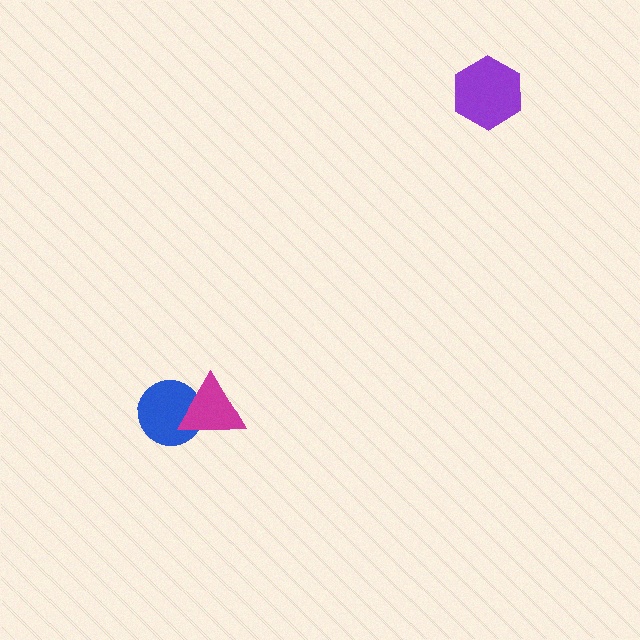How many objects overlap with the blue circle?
1 object overlaps with the blue circle.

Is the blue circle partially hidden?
Yes, it is partially covered by another shape.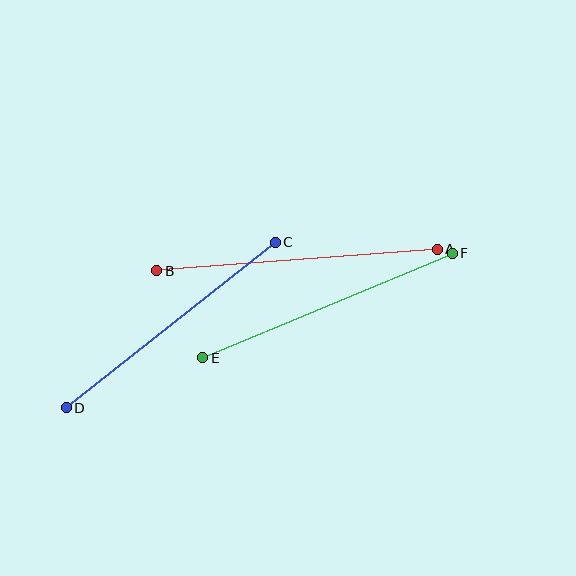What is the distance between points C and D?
The distance is approximately 267 pixels.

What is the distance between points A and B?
The distance is approximately 281 pixels.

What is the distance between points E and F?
The distance is approximately 271 pixels.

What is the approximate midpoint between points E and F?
The midpoint is at approximately (327, 305) pixels.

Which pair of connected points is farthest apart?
Points A and B are farthest apart.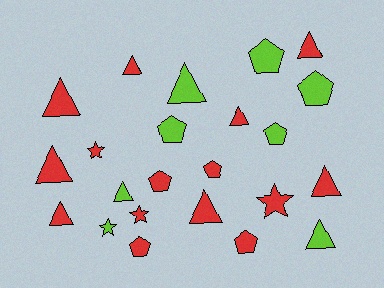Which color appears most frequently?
Red, with 15 objects.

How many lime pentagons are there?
There are 4 lime pentagons.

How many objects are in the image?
There are 23 objects.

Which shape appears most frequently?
Triangle, with 11 objects.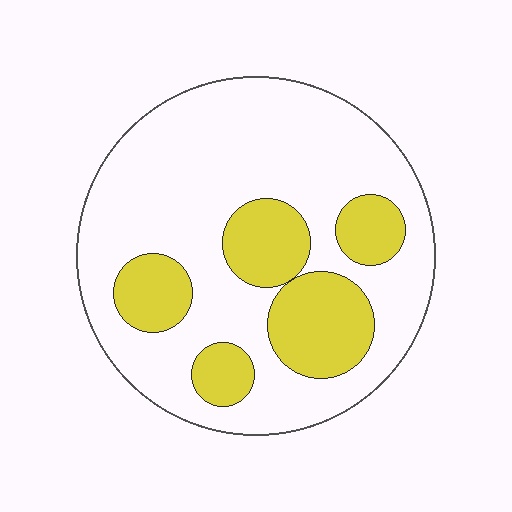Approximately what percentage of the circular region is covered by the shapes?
Approximately 25%.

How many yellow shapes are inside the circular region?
5.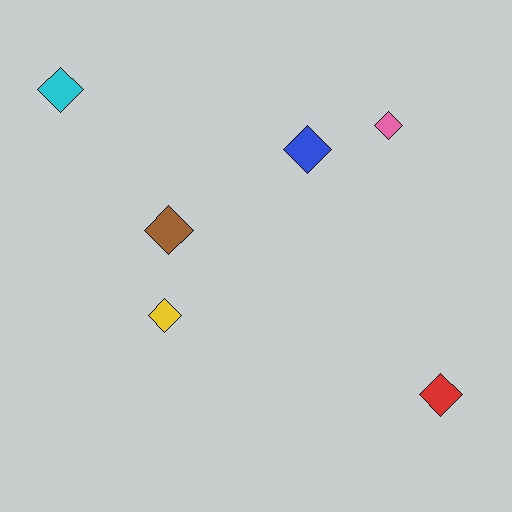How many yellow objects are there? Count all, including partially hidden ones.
There is 1 yellow object.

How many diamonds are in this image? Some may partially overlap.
There are 6 diamonds.